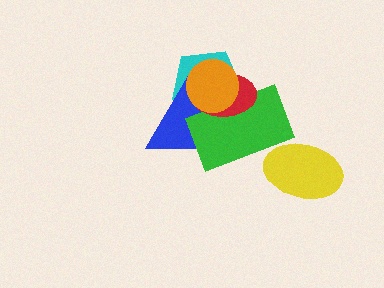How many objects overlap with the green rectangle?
5 objects overlap with the green rectangle.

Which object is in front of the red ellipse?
The orange circle is in front of the red ellipse.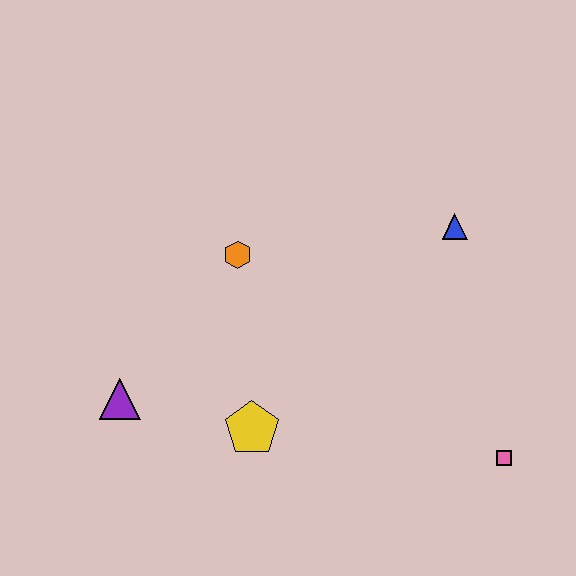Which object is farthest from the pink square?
The purple triangle is farthest from the pink square.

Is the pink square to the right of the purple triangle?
Yes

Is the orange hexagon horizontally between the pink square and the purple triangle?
Yes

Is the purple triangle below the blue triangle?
Yes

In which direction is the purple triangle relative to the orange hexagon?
The purple triangle is below the orange hexagon.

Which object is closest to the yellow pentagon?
The purple triangle is closest to the yellow pentagon.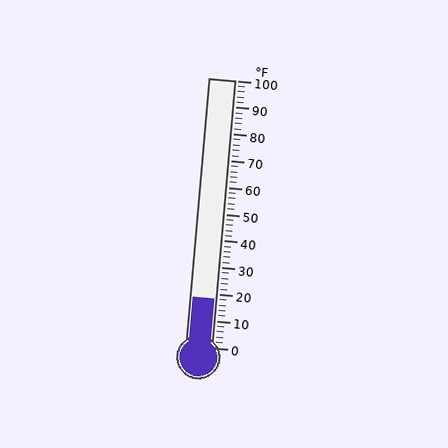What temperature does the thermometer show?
The thermometer shows approximately 18°F.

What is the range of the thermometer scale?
The thermometer scale ranges from 0°F to 100°F.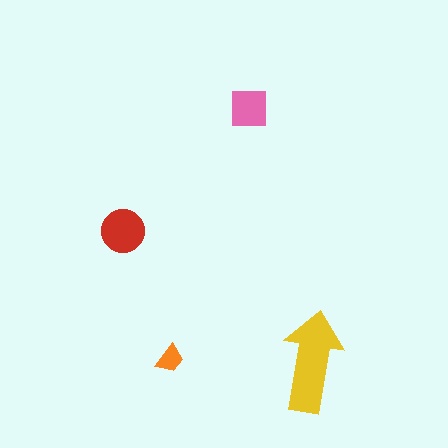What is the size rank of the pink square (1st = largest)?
3rd.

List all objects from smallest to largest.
The orange trapezoid, the pink square, the red circle, the yellow arrow.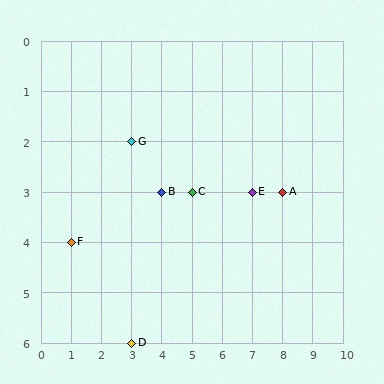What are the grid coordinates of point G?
Point G is at grid coordinates (3, 2).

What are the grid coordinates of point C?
Point C is at grid coordinates (5, 3).